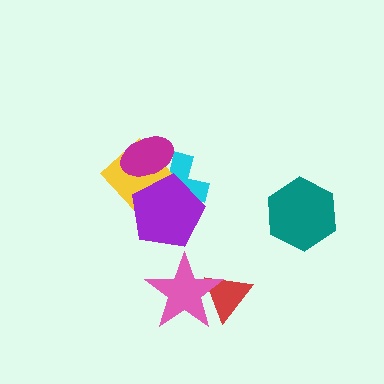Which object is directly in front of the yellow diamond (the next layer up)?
The purple pentagon is directly in front of the yellow diamond.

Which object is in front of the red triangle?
The pink star is in front of the red triangle.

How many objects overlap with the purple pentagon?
3 objects overlap with the purple pentagon.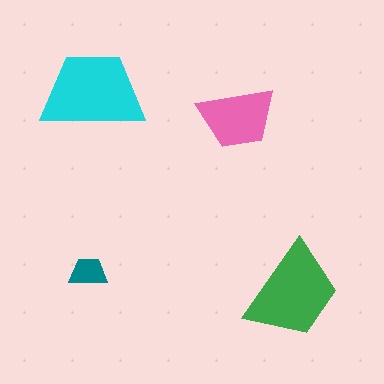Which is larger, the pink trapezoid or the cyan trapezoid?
The cyan one.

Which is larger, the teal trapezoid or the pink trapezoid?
The pink one.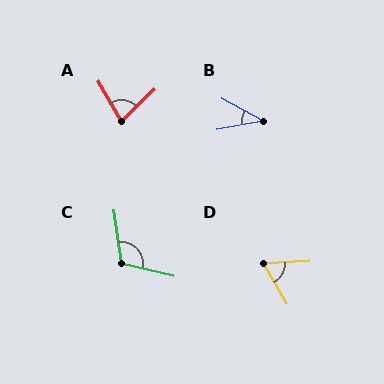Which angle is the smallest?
B, at approximately 39 degrees.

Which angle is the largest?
C, at approximately 111 degrees.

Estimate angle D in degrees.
Approximately 63 degrees.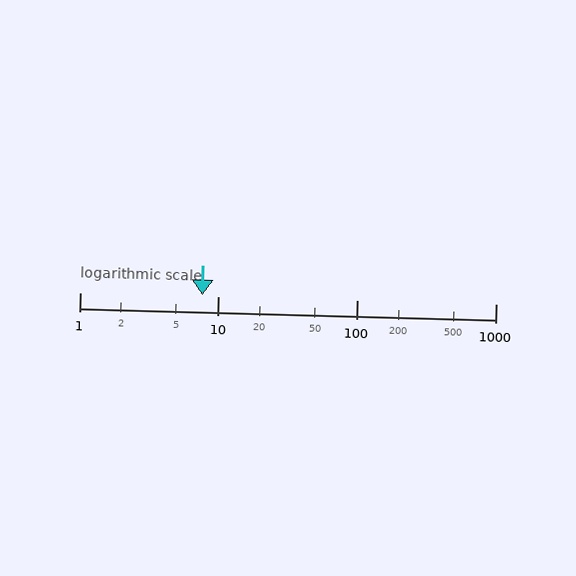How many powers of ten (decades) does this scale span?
The scale spans 3 decades, from 1 to 1000.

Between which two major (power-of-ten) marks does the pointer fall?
The pointer is between 1 and 10.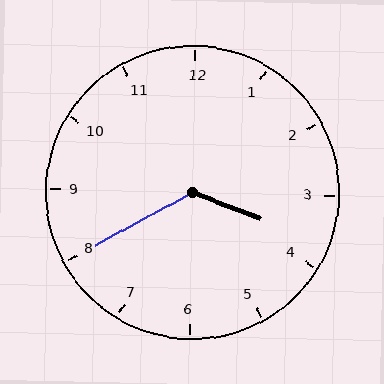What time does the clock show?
3:40.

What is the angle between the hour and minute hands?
Approximately 130 degrees.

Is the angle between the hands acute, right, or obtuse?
It is obtuse.